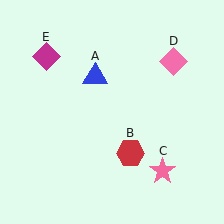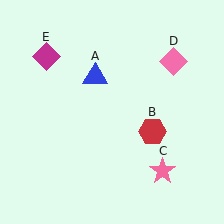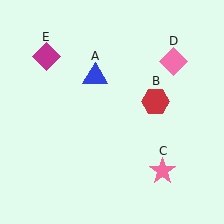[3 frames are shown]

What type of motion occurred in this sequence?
The red hexagon (object B) rotated counterclockwise around the center of the scene.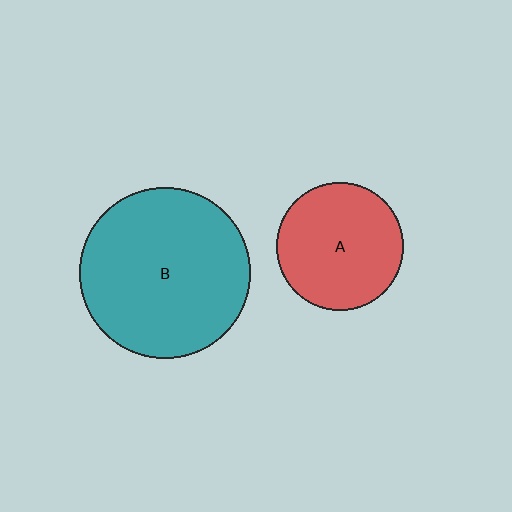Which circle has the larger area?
Circle B (teal).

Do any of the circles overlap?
No, none of the circles overlap.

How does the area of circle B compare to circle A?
Approximately 1.8 times.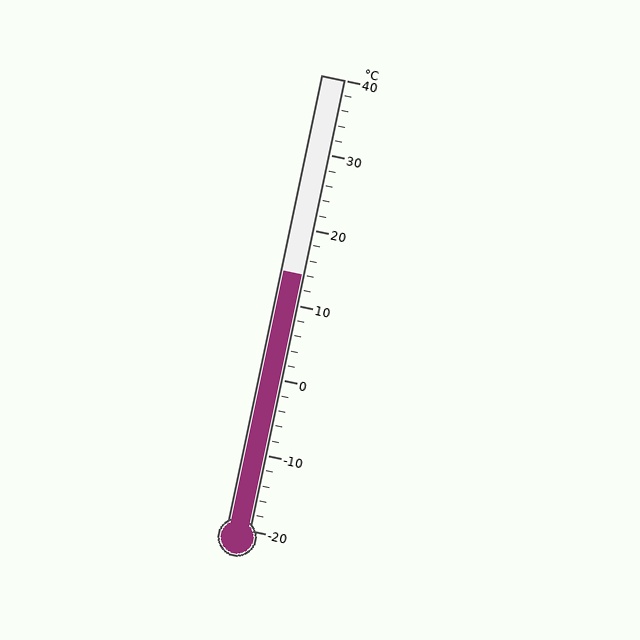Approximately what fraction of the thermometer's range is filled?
The thermometer is filled to approximately 55% of its range.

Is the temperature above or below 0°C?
The temperature is above 0°C.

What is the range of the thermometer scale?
The thermometer scale ranges from -20°C to 40°C.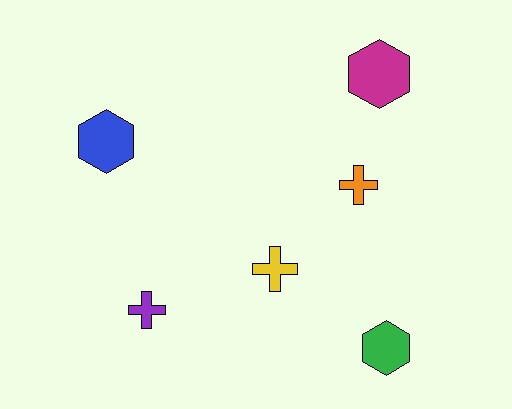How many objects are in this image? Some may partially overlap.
There are 6 objects.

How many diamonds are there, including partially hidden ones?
There are no diamonds.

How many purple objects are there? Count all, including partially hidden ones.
There is 1 purple object.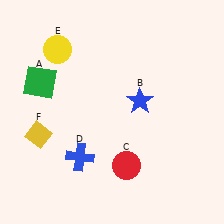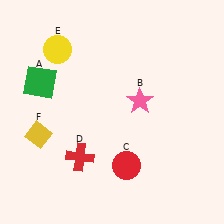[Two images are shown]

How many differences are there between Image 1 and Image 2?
There are 2 differences between the two images.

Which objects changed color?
B changed from blue to pink. D changed from blue to red.